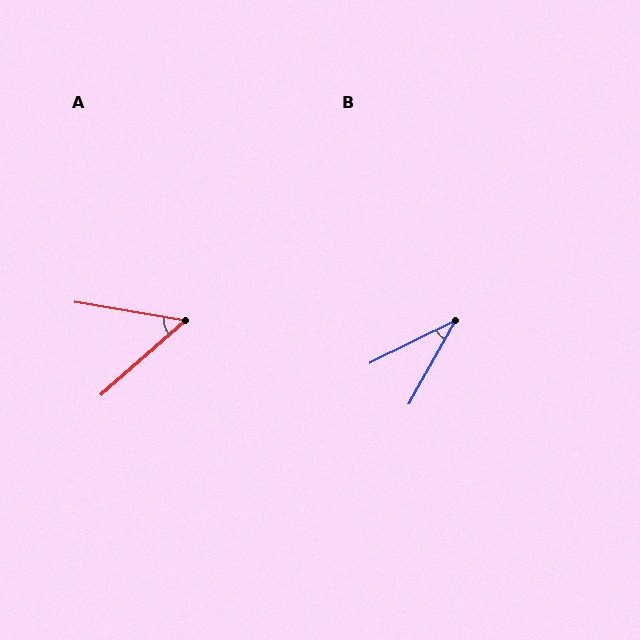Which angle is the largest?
A, at approximately 51 degrees.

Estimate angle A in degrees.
Approximately 51 degrees.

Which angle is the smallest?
B, at approximately 35 degrees.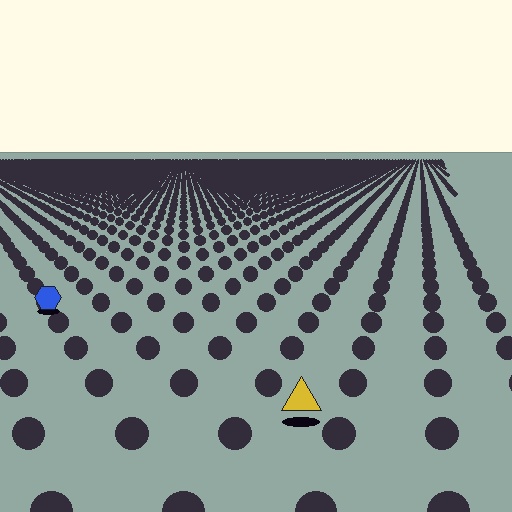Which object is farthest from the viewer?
The blue hexagon is farthest from the viewer. It appears smaller and the ground texture around it is denser.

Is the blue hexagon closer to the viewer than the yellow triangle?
No. The yellow triangle is closer — you can tell from the texture gradient: the ground texture is coarser near it.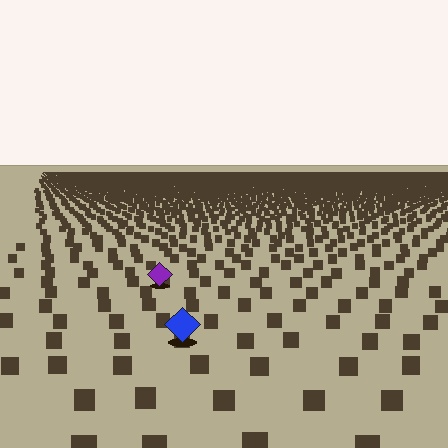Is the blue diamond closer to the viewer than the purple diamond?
Yes. The blue diamond is closer — you can tell from the texture gradient: the ground texture is coarser near it.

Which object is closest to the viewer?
The blue diamond is closest. The texture marks near it are larger and more spread out.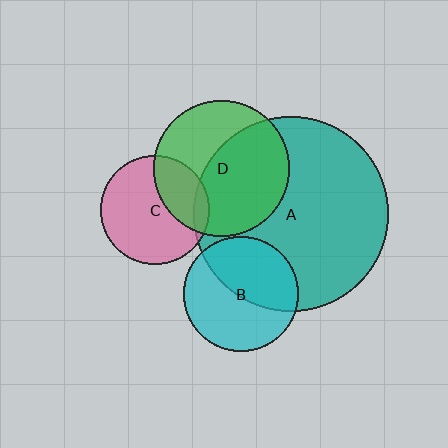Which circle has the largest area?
Circle A (teal).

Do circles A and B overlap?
Yes.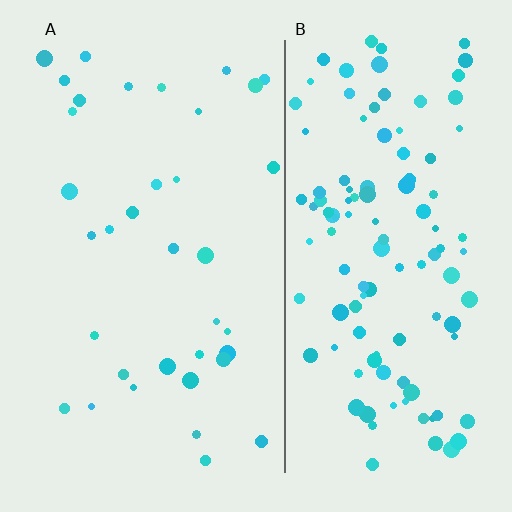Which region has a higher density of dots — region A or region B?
B (the right).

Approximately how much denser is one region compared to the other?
Approximately 3.3× — region B over region A.